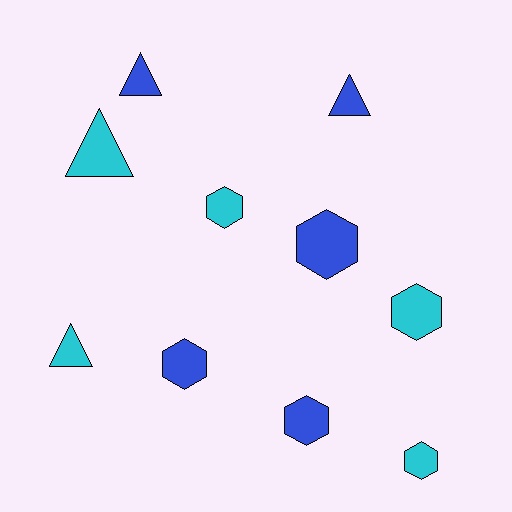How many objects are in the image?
There are 10 objects.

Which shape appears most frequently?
Hexagon, with 6 objects.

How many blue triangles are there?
There are 2 blue triangles.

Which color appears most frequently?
Blue, with 5 objects.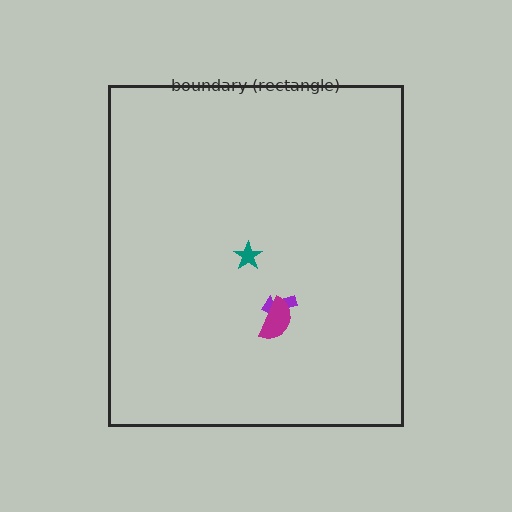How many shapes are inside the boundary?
3 inside, 0 outside.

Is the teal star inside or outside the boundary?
Inside.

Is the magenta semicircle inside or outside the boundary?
Inside.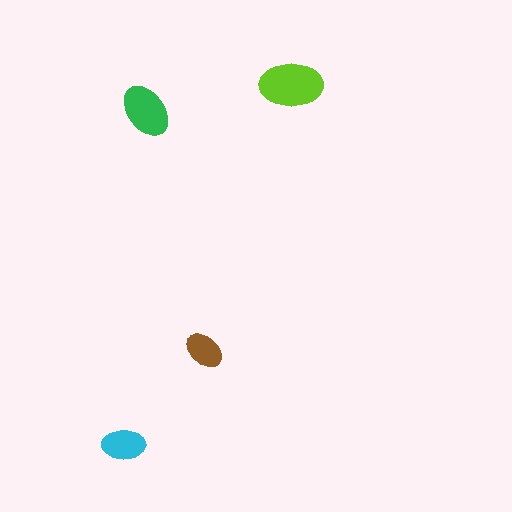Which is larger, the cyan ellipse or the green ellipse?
The green one.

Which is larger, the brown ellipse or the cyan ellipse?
The cyan one.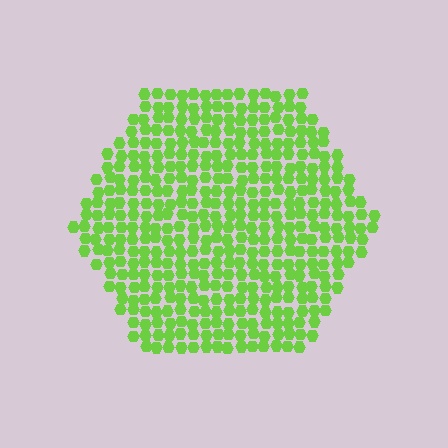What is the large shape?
The large shape is a hexagon.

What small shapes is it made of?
It is made of small hexagons.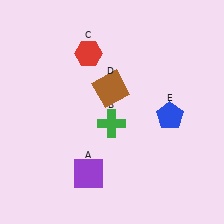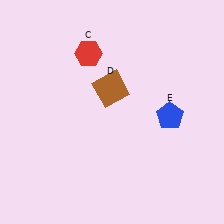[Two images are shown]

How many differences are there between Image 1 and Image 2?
There are 2 differences between the two images.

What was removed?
The green cross (B), the purple square (A) were removed in Image 2.